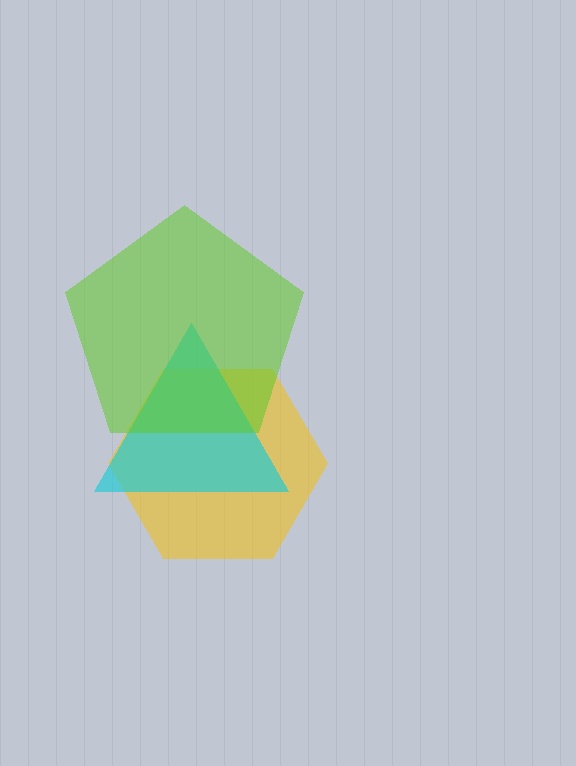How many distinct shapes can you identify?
There are 3 distinct shapes: a yellow hexagon, a cyan triangle, a lime pentagon.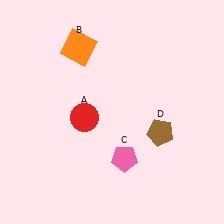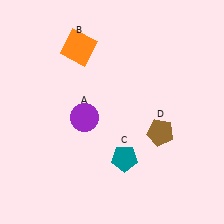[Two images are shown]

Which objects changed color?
A changed from red to purple. C changed from pink to teal.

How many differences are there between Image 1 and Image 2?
There are 2 differences between the two images.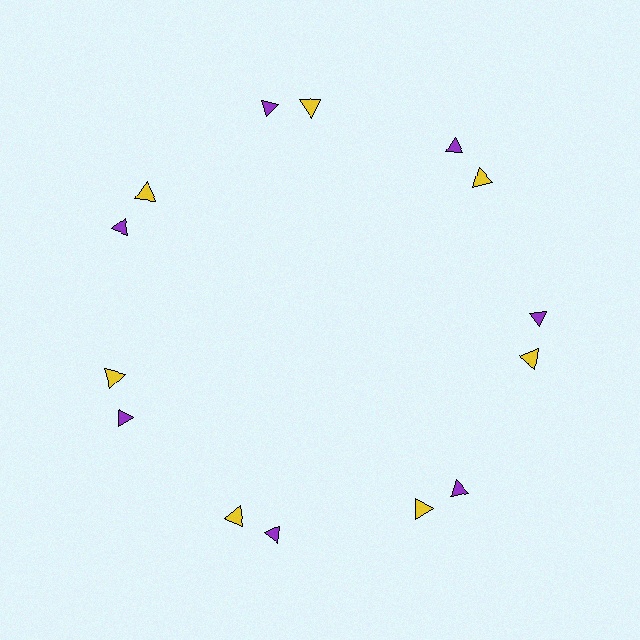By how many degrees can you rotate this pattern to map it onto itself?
The pattern maps onto itself every 51 degrees of rotation.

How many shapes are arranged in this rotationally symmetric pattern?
There are 14 shapes, arranged in 7 groups of 2.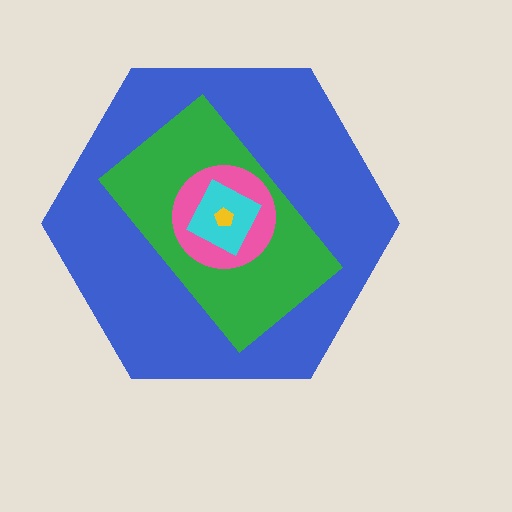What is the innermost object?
The yellow pentagon.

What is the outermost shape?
The blue hexagon.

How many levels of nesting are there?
5.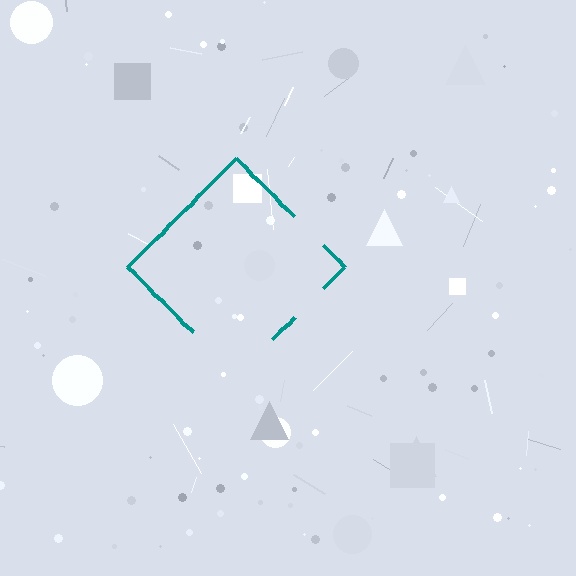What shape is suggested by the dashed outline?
The dashed outline suggests a diamond.